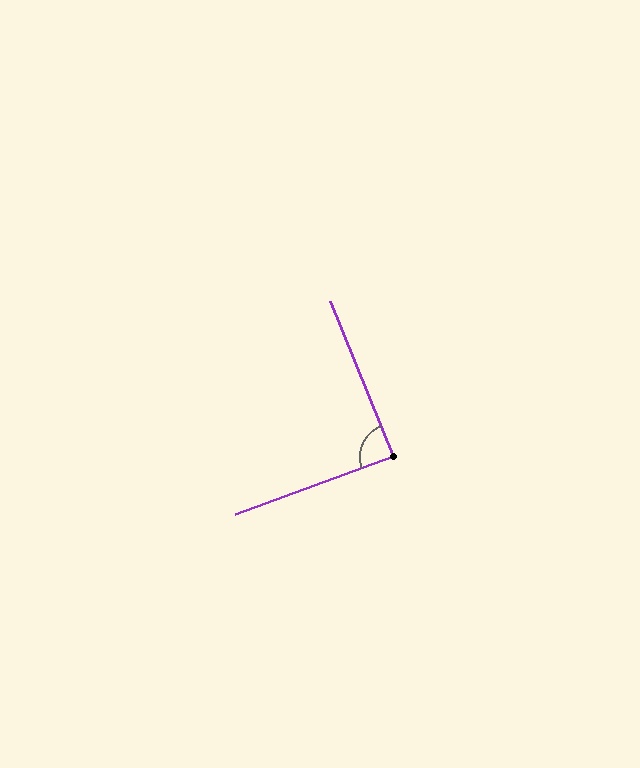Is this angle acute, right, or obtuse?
It is approximately a right angle.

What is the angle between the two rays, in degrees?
Approximately 89 degrees.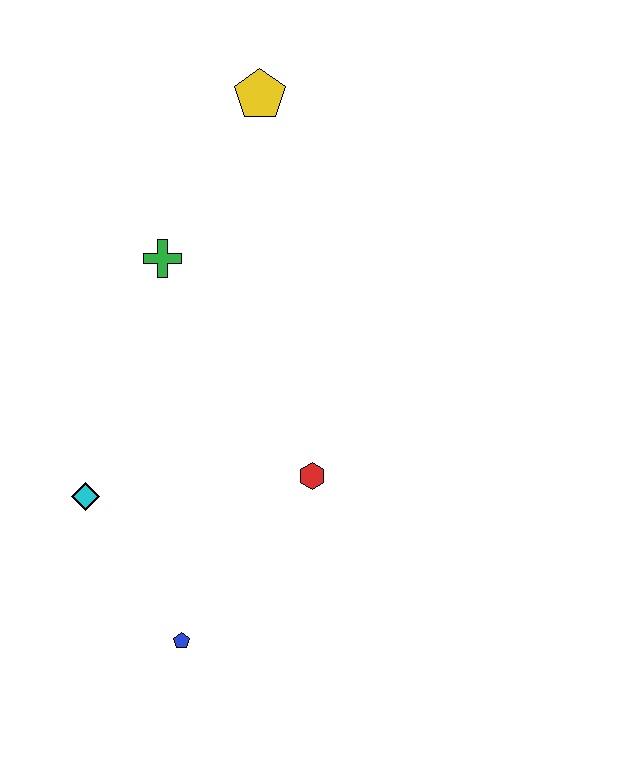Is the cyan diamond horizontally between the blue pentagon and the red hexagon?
No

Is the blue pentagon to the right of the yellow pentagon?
No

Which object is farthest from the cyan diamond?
The yellow pentagon is farthest from the cyan diamond.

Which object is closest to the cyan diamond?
The blue pentagon is closest to the cyan diamond.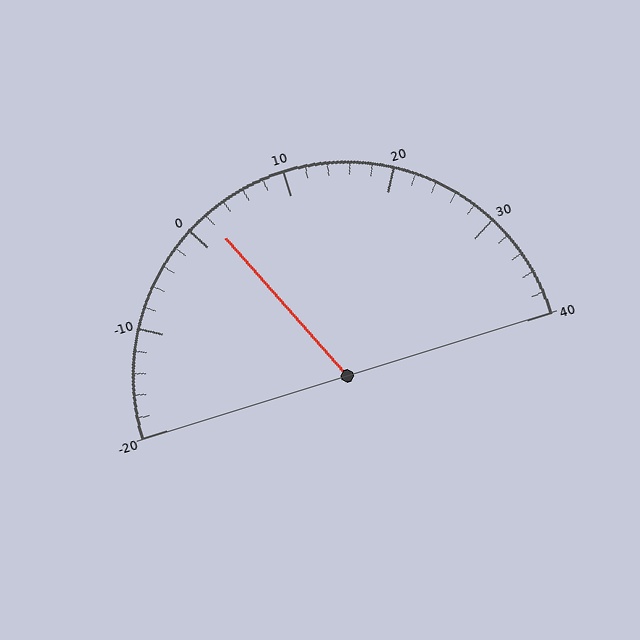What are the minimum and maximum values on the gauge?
The gauge ranges from -20 to 40.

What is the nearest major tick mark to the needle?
The nearest major tick mark is 0.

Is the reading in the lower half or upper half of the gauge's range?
The reading is in the lower half of the range (-20 to 40).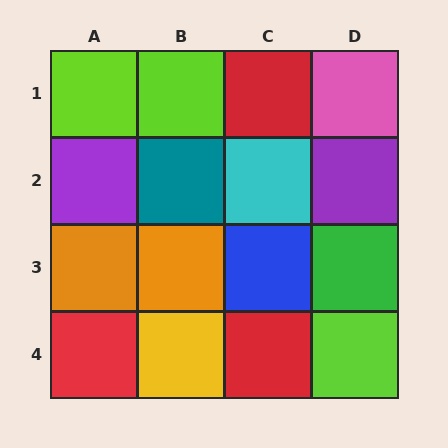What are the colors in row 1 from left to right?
Lime, lime, red, pink.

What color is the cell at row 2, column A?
Purple.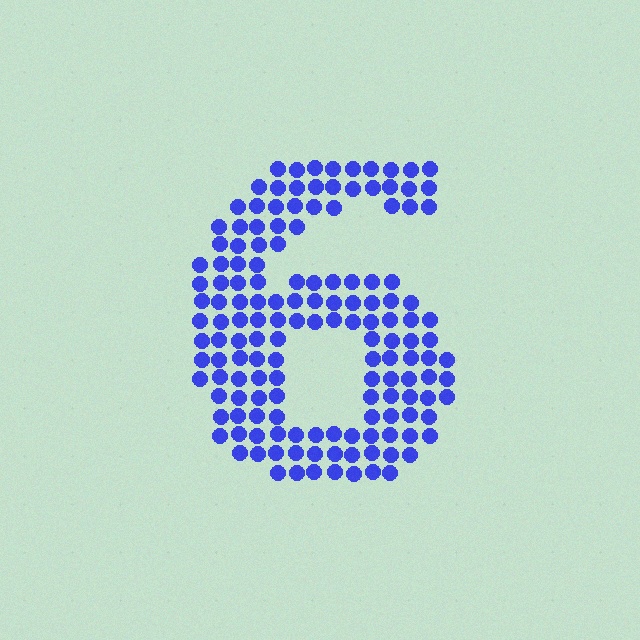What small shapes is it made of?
It is made of small circles.